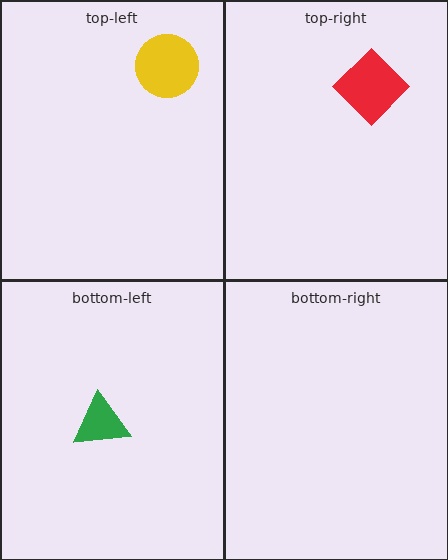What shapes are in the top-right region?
The red diamond.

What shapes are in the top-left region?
The yellow circle.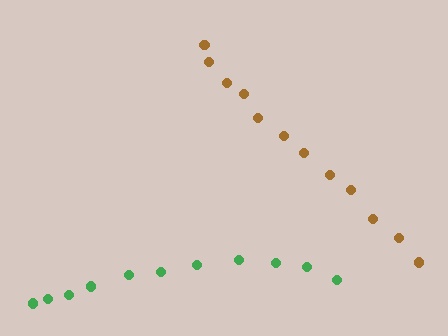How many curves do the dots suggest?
There are 2 distinct paths.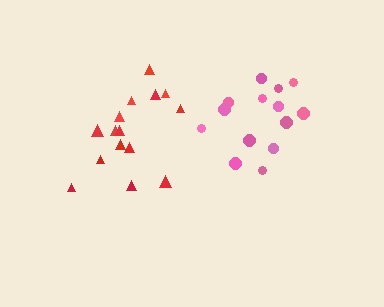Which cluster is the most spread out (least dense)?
Red.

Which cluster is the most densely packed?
Pink.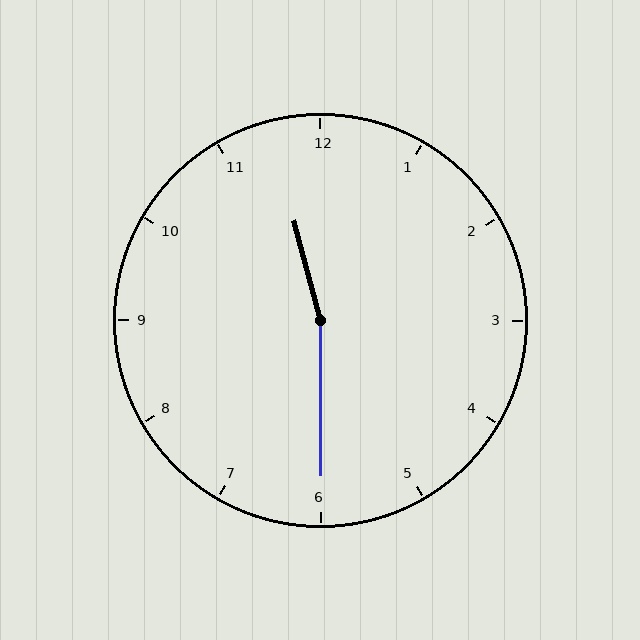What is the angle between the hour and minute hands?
Approximately 165 degrees.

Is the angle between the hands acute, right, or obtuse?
It is obtuse.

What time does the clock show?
11:30.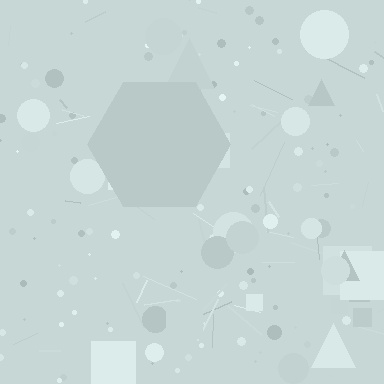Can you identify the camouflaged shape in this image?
The camouflaged shape is a hexagon.